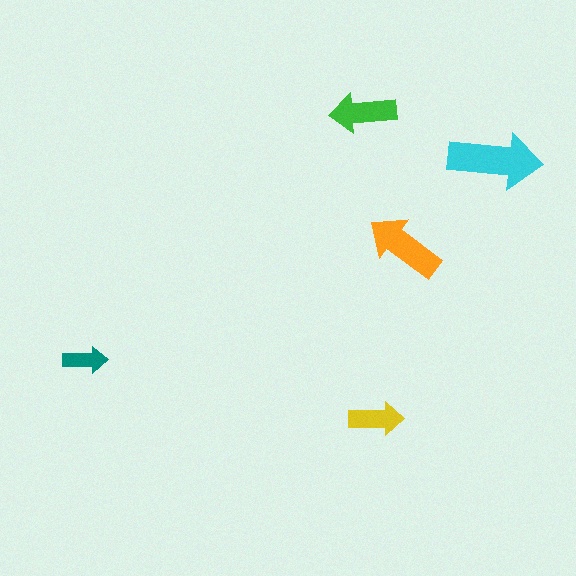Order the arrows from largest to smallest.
the cyan one, the orange one, the green one, the yellow one, the teal one.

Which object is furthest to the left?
The teal arrow is leftmost.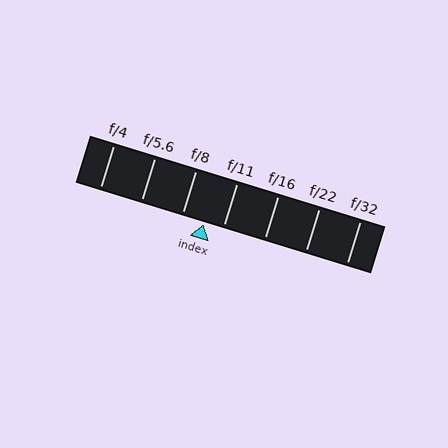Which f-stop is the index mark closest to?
The index mark is closest to f/11.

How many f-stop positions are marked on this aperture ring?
There are 7 f-stop positions marked.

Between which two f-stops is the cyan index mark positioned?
The index mark is between f/8 and f/11.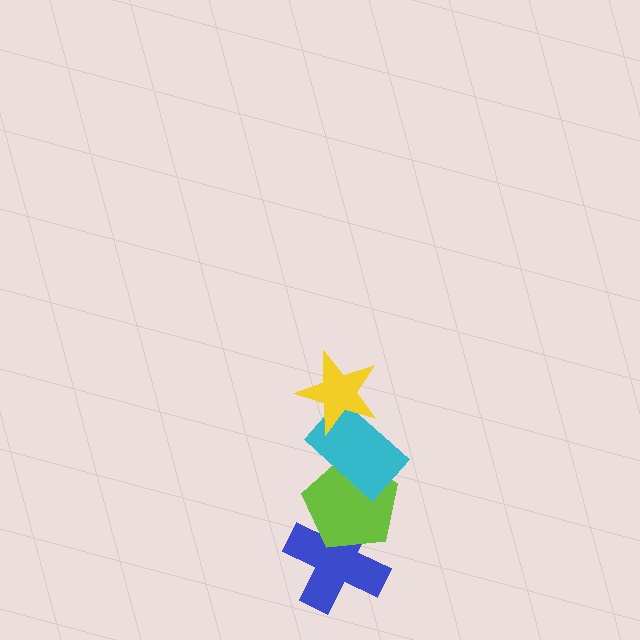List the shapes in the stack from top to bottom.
From top to bottom: the yellow star, the cyan rectangle, the lime pentagon, the blue cross.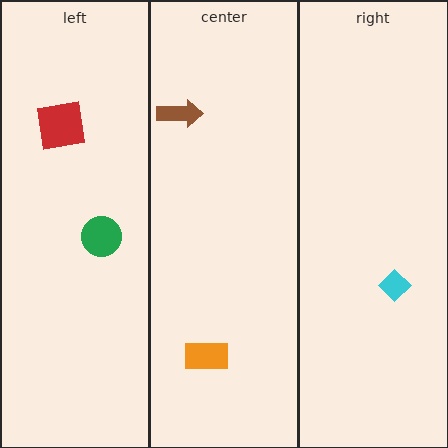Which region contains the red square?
The left region.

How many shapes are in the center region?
2.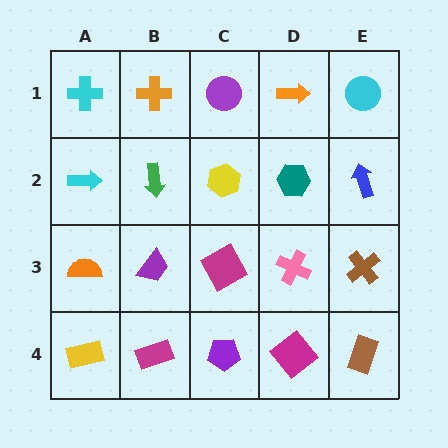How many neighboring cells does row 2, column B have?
4.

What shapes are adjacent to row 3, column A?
A cyan arrow (row 2, column A), a yellow rectangle (row 4, column A), a purple trapezoid (row 3, column B).